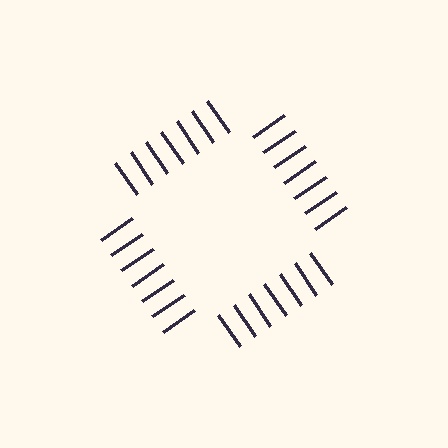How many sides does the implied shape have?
4 sides — the line-ends trace a square.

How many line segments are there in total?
28 — 7 along each of the 4 edges.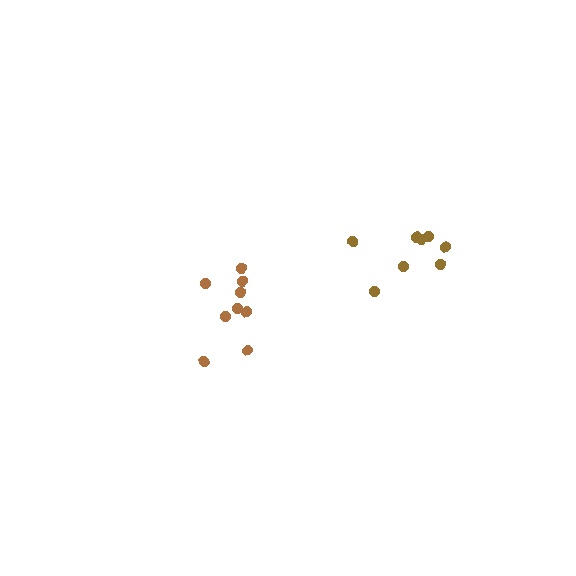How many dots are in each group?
Group 1: 9 dots, Group 2: 8 dots (17 total).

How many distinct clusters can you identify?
There are 2 distinct clusters.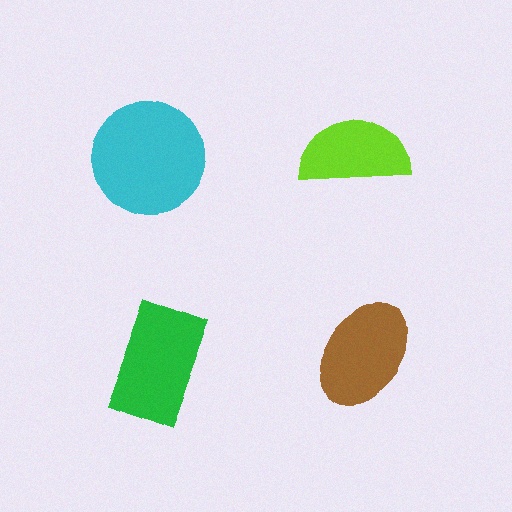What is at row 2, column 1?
A green rectangle.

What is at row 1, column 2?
A lime semicircle.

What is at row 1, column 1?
A cyan circle.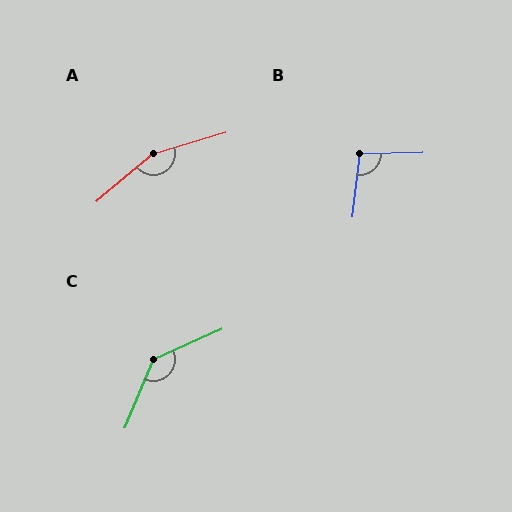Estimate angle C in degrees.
Approximately 137 degrees.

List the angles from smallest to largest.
B (98°), C (137°), A (156°).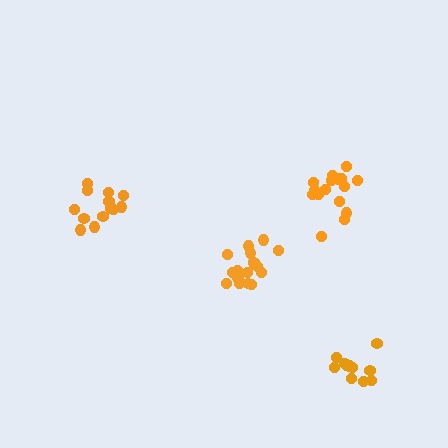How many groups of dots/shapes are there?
There are 4 groups.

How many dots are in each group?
Group 1: 13 dots, Group 2: 11 dots, Group 3: 17 dots, Group 4: 16 dots (57 total).